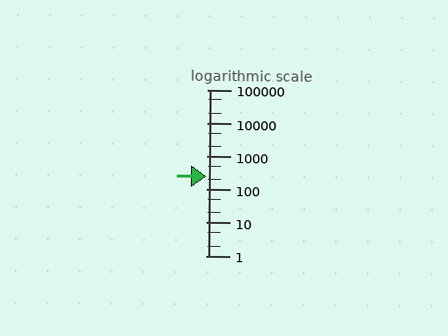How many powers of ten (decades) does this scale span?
The scale spans 5 decades, from 1 to 100000.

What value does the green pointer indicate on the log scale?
The pointer indicates approximately 240.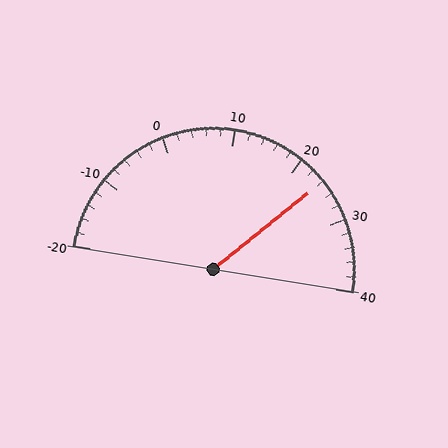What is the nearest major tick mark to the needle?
The nearest major tick mark is 20.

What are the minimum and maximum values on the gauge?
The gauge ranges from -20 to 40.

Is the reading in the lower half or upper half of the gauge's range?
The reading is in the upper half of the range (-20 to 40).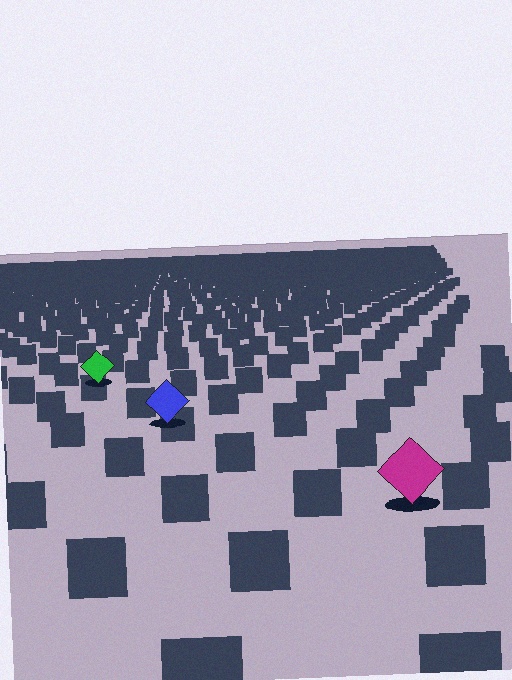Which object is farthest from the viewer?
The green diamond is farthest from the viewer. It appears smaller and the ground texture around it is denser.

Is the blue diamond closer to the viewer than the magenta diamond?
No. The magenta diamond is closer — you can tell from the texture gradient: the ground texture is coarser near it.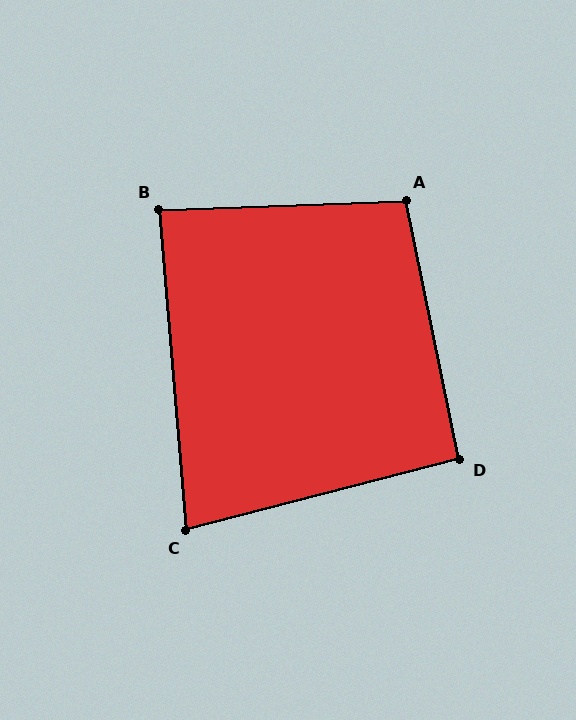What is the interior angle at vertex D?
Approximately 93 degrees (approximately right).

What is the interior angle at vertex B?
Approximately 87 degrees (approximately right).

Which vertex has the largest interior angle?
A, at approximately 100 degrees.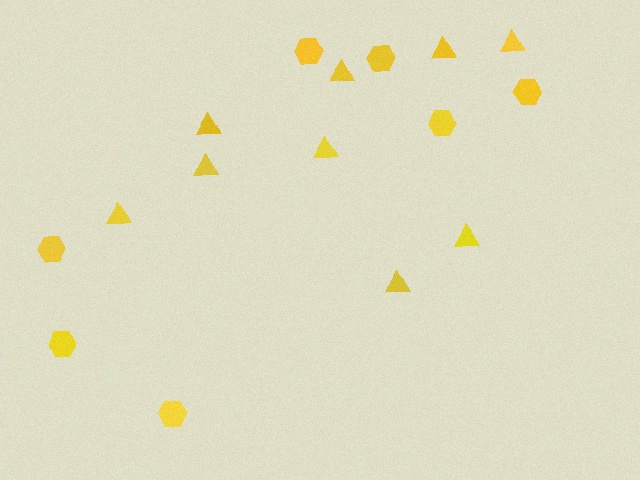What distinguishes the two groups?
There are 2 groups: one group of triangles (9) and one group of hexagons (7).